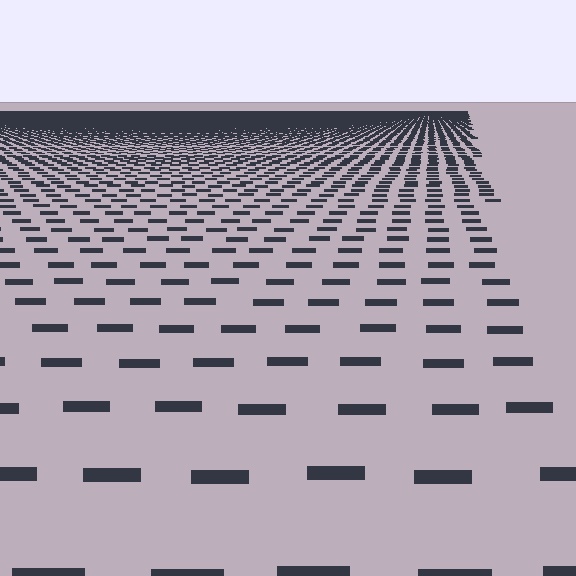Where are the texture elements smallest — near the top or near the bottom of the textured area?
Near the top.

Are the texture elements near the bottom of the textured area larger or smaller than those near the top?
Larger. Near the bottom, elements are closer to the viewer and appear at a bigger on-screen size.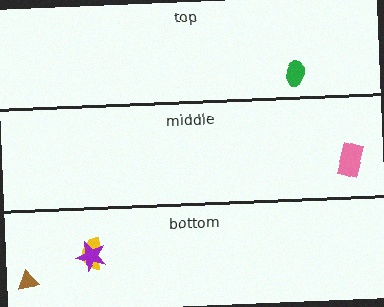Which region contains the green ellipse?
The top region.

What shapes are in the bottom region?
The brown triangle, the yellow semicircle, the purple star.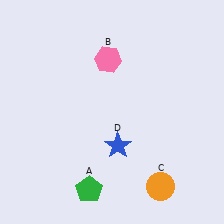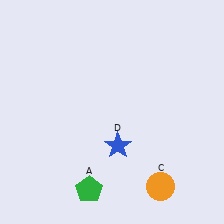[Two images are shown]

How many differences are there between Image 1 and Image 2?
There is 1 difference between the two images.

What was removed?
The pink hexagon (B) was removed in Image 2.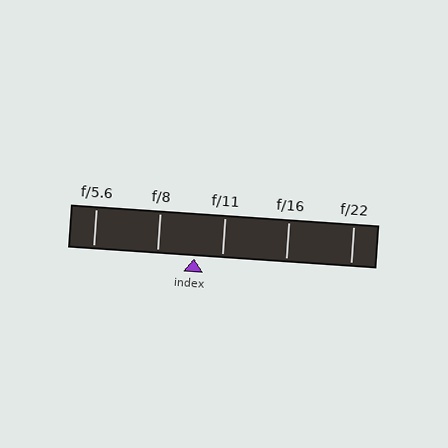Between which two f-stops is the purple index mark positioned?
The index mark is between f/8 and f/11.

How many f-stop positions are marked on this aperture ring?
There are 5 f-stop positions marked.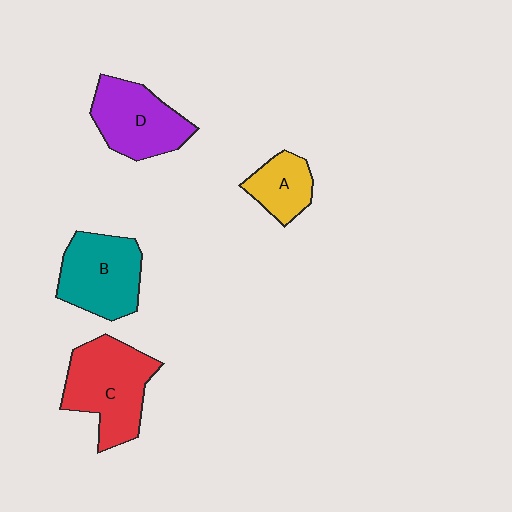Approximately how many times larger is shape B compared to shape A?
Approximately 1.8 times.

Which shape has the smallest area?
Shape A (yellow).